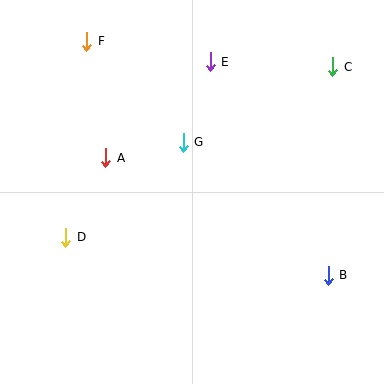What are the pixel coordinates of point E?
Point E is at (210, 62).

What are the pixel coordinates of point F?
Point F is at (87, 41).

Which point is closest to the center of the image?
Point G at (183, 142) is closest to the center.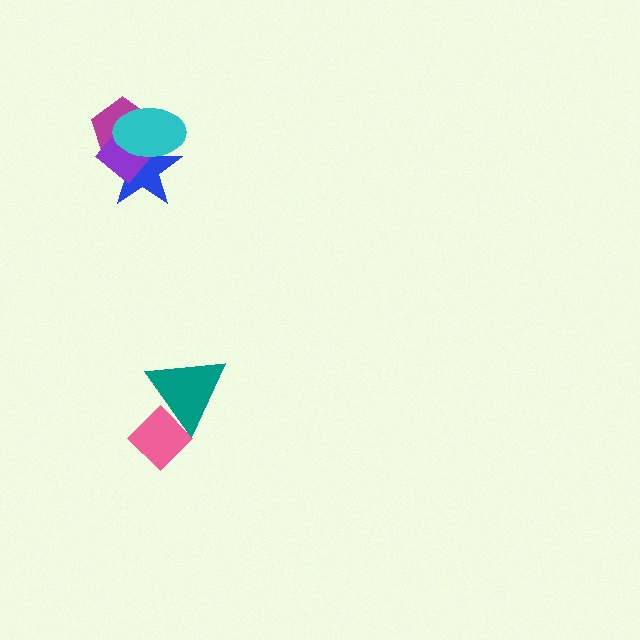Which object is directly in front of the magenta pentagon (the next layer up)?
The blue star is directly in front of the magenta pentagon.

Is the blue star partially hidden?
Yes, it is partially covered by another shape.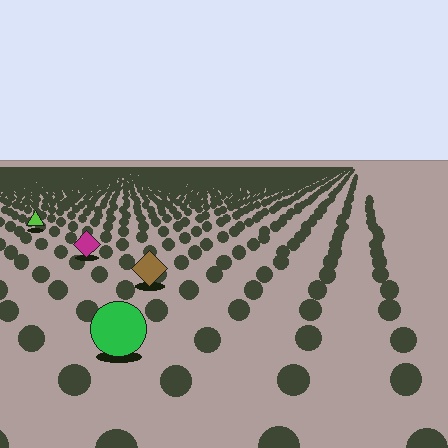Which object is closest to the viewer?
The green circle is closest. The texture marks near it are larger and more spread out.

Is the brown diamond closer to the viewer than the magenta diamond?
Yes. The brown diamond is closer — you can tell from the texture gradient: the ground texture is coarser near it.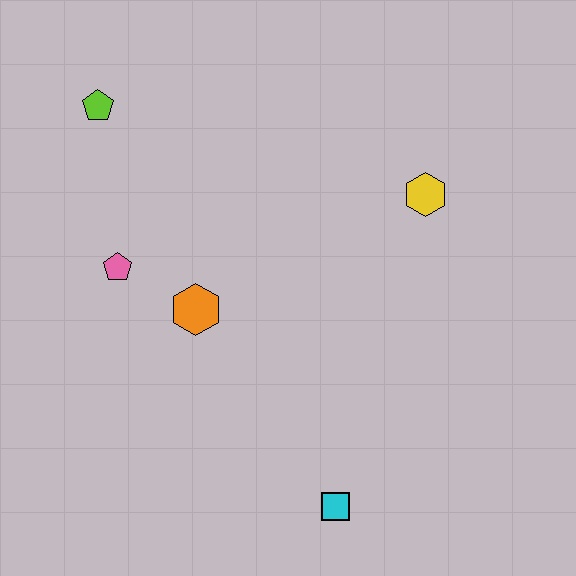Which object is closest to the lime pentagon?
The pink pentagon is closest to the lime pentagon.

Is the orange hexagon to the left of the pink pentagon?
No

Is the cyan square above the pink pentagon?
No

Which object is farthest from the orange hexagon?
The yellow hexagon is farthest from the orange hexagon.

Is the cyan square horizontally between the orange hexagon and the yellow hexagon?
Yes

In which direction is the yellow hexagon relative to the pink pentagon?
The yellow hexagon is to the right of the pink pentagon.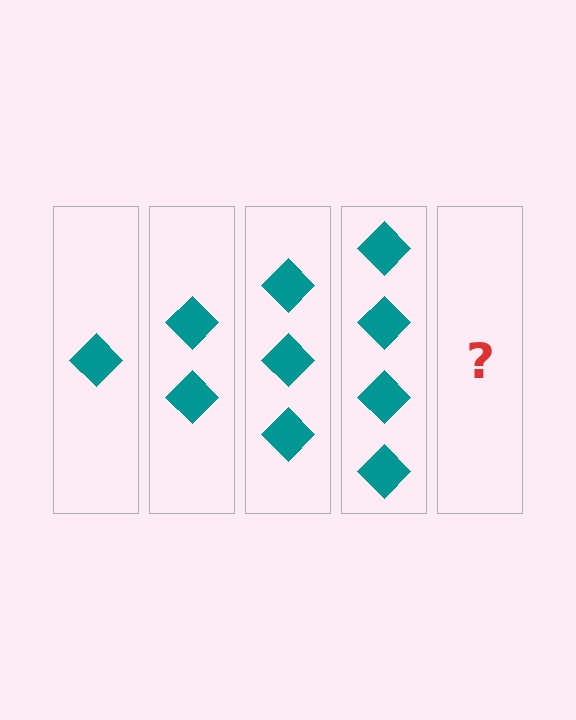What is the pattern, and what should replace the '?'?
The pattern is that each step adds one more diamond. The '?' should be 5 diamonds.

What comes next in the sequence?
The next element should be 5 diamonds.